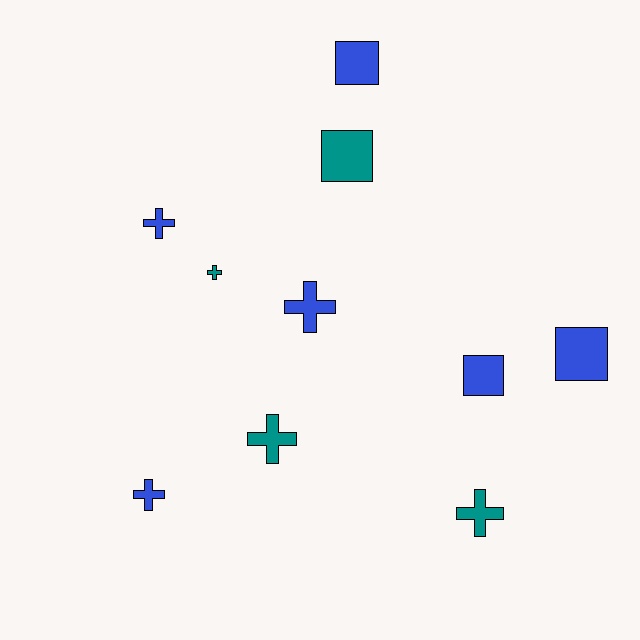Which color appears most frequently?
Blue, with 6 objects.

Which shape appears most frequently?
Cross, with 6 objects.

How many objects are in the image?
There are 10 objects.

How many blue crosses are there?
There are 3 blue crosses.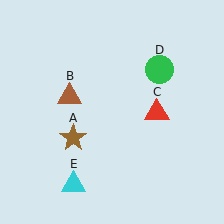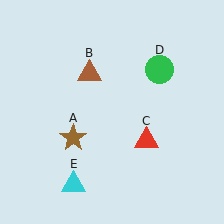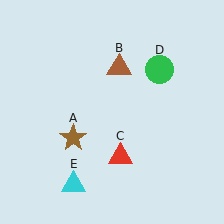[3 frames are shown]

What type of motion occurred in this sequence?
The brown triangle (object B), red triangle (object C) rotated clockwise around the center of the scene.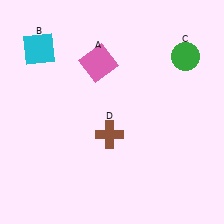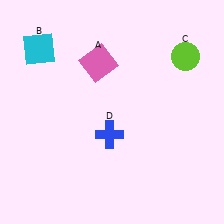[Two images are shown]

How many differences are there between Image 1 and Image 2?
There are 2 differences between the two images.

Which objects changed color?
C changed from green to lime. D changed from brown to blue.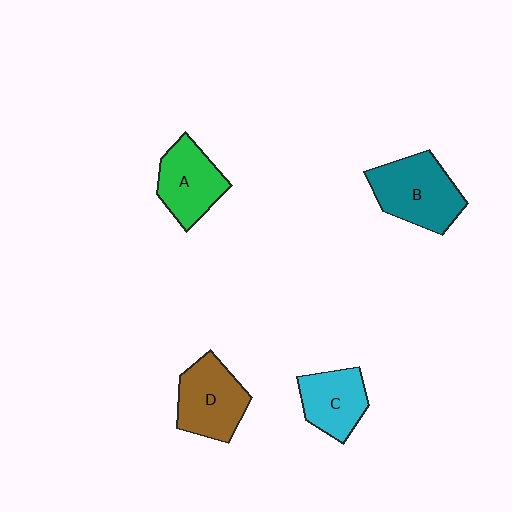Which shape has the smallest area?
Shape C (cyan).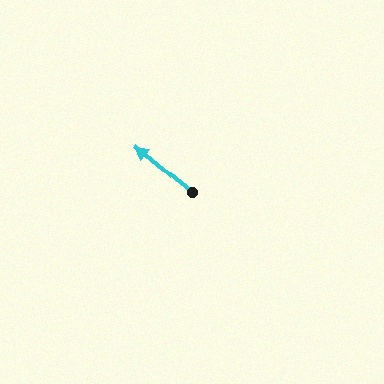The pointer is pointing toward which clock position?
Roughly 10 o'clock.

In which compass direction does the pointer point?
Northwest.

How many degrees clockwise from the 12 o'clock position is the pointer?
Approximately 309 degrees.